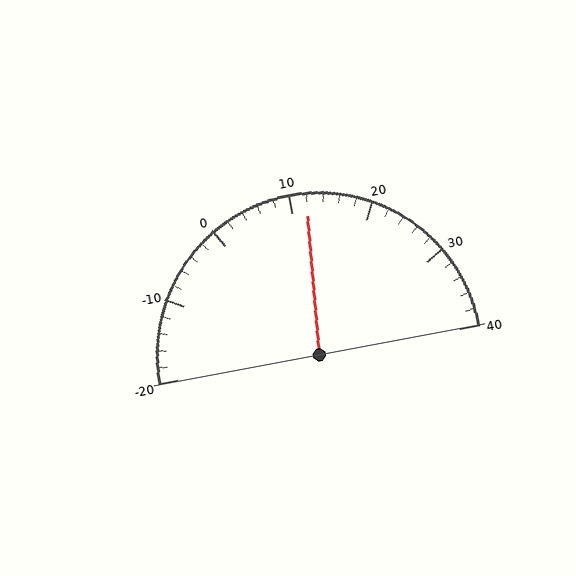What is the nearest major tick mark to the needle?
The nearest major tick mark is 10.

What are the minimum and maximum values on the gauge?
The gauge ranges from -20 to 40.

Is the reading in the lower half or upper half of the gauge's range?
The reading is in the upper half of the range (-20 to 40).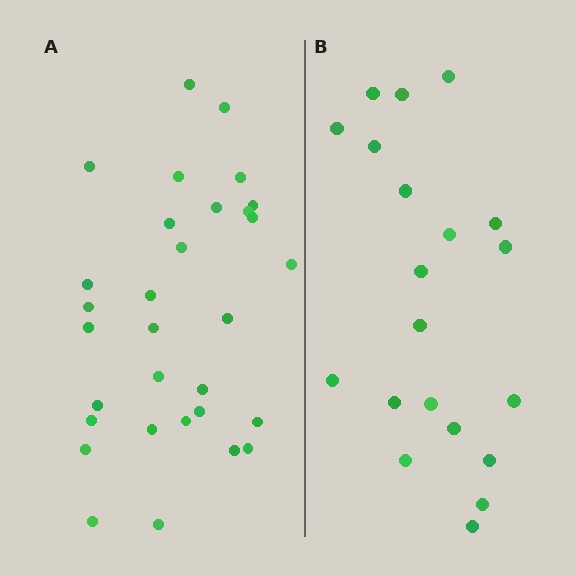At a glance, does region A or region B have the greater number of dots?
Region A (the left region) has more dots.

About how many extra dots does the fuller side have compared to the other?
Region A has roughly 12 or so more dots than region B.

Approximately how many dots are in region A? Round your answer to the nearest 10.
About 30 dots. (The exact count is 31, which rounds to 30.)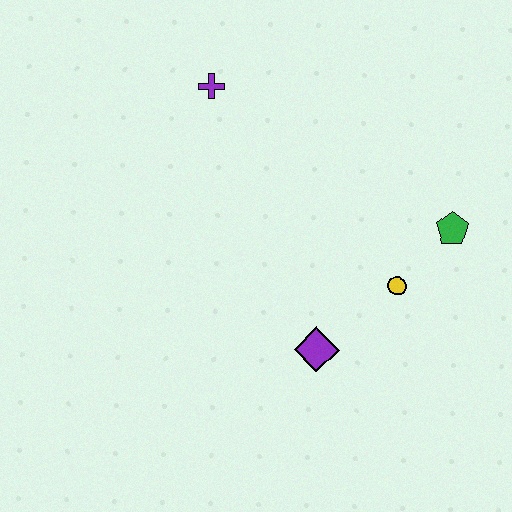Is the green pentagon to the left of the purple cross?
No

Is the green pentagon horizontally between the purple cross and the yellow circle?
No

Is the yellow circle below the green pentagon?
Yes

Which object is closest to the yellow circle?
The green pentagon is closest to the yellow circle.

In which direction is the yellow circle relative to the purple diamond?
The yellow circle is to the right of the purple diamond.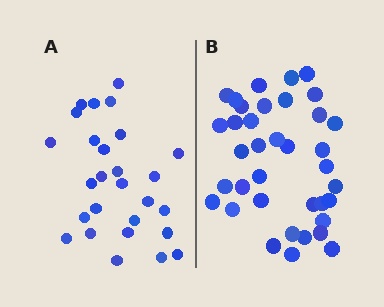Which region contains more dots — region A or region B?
Region B (the right region) has more dots.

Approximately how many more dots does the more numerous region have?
Region B has roughly 10 or so more dots than region A.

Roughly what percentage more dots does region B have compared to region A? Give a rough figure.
About 35% more.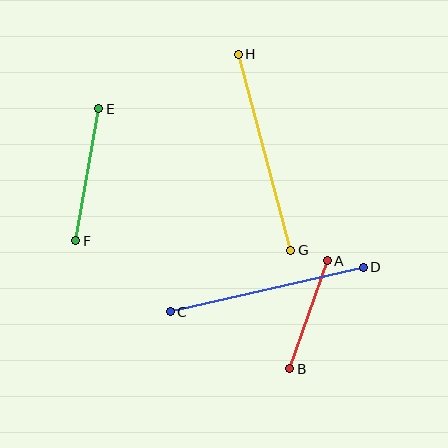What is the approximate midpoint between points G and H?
The midpoint is at approximately (264, 152) pixels.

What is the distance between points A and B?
The distance is approximately 114 pixels.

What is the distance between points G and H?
The distance is approximately 203 pixels.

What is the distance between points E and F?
The distance is approximately 134 pixels.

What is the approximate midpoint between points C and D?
The midpoint is at approximately (267, 290) pixels.